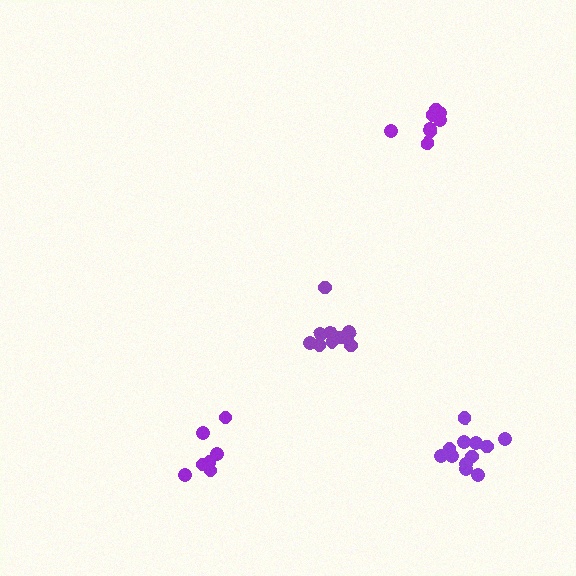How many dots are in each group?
Group 1: 11 dots, Group 2: 8 dots, Group 3: 12 dots, Group 4: 8 dots (39 total).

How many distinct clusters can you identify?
There are 4 distinct clusters.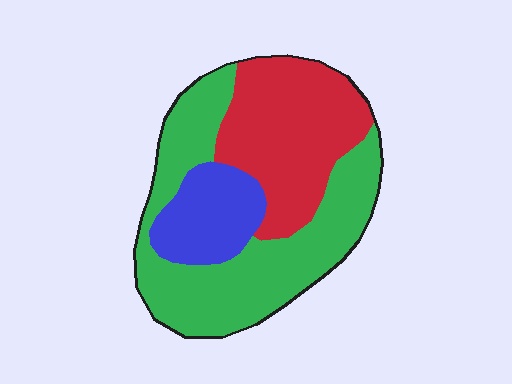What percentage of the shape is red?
Red takes up about one third (1/3) of the shape.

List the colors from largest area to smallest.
From largest to smallest: green, red, blue.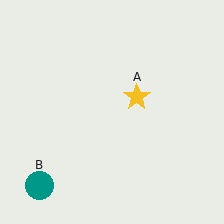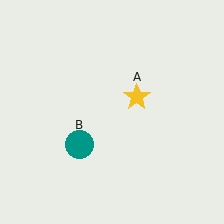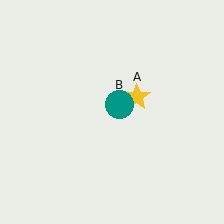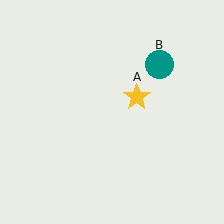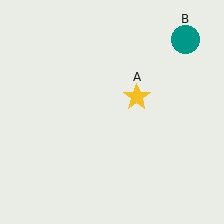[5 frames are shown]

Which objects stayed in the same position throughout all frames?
Yellow star (object A) remained stationary.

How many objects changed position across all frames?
1 object changed position: teal circle (object B).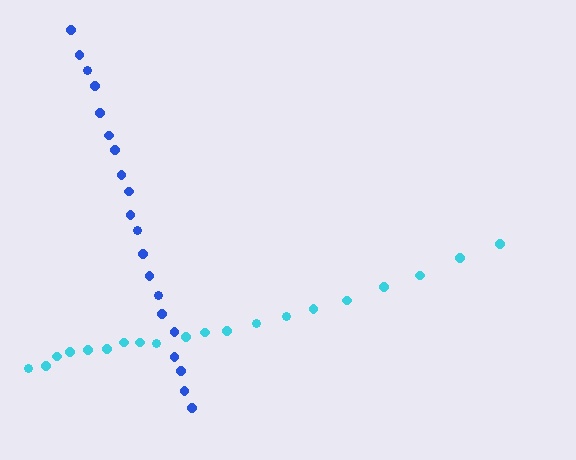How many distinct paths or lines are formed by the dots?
There are 2 distinct paths.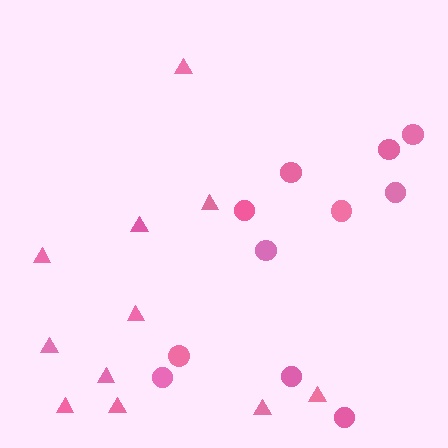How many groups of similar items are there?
There are 2 groups: one group of triangles (11) and one group of circles (11).